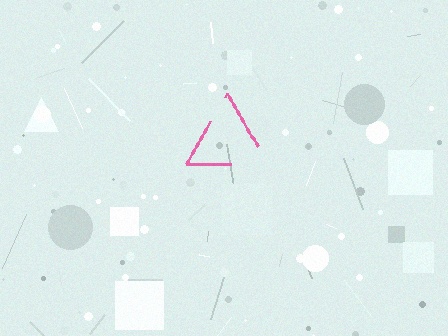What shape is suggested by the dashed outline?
The dashed outline suggests a triangle.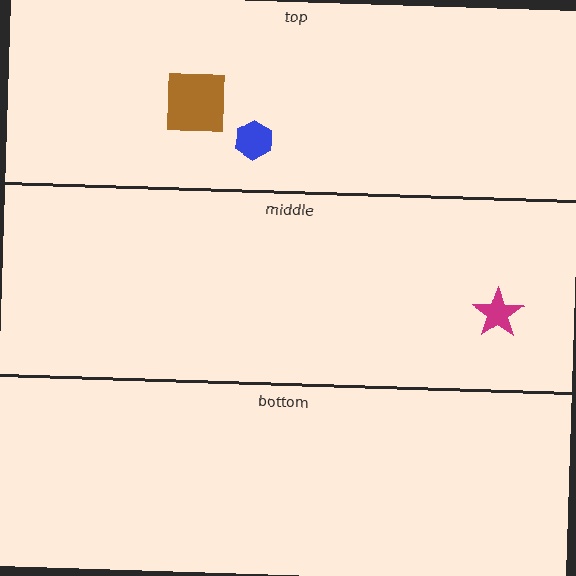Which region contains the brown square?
The top region.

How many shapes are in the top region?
2.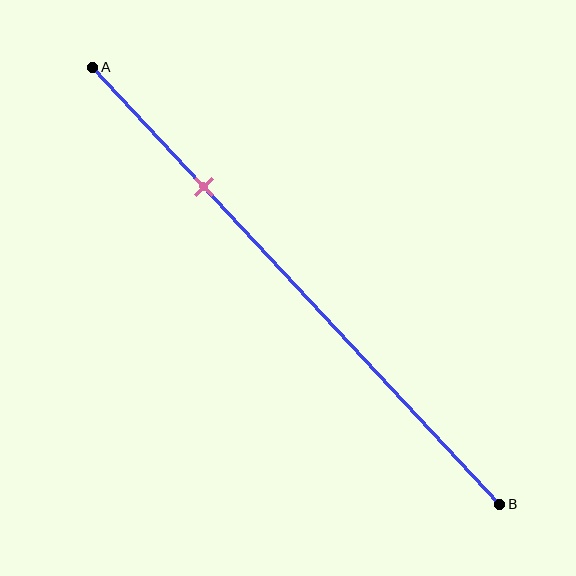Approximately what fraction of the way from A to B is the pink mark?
The pink mark is approximately 25% of the way from A to B.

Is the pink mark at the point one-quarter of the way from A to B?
Yes, the mark is approximately at the one-quarter point.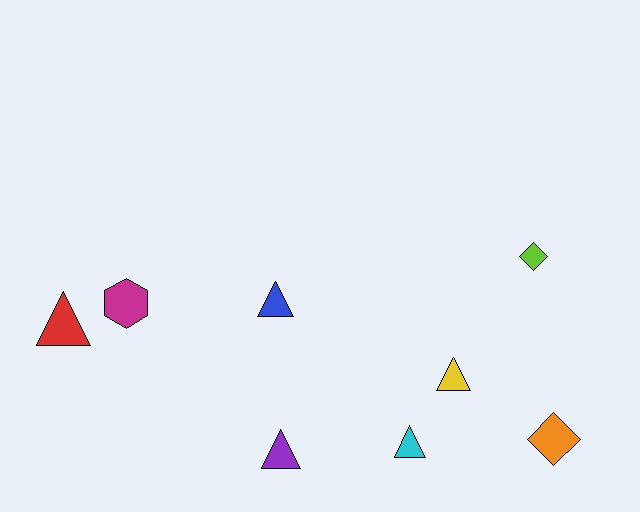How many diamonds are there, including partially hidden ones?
There are 2 diamonds.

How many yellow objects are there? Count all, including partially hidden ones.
There is 1 yellow object.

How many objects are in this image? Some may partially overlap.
There are 8 objects.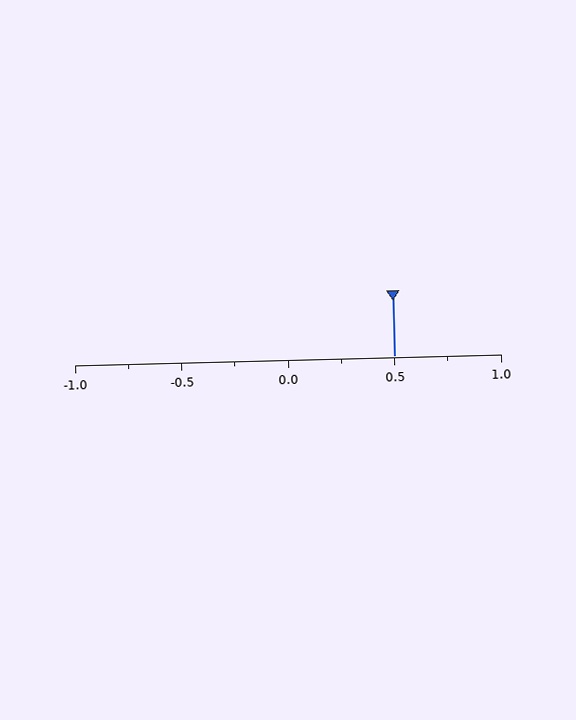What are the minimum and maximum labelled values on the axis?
The axis runs from -1.0 to 1.0.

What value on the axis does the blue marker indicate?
The marker indicates approximately 0.5.